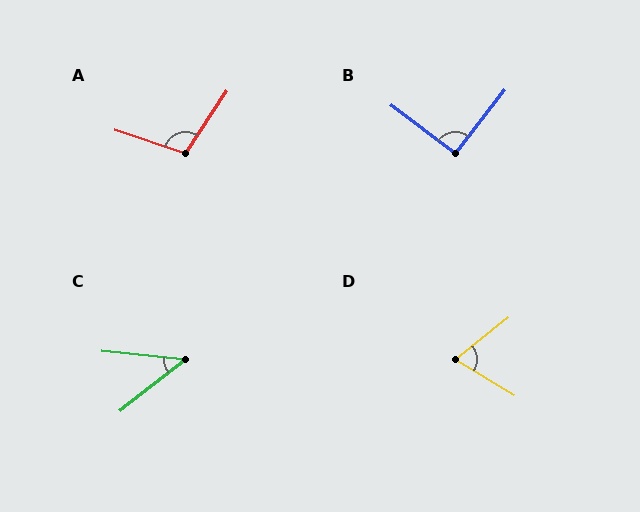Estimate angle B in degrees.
Approximately 91 degrees.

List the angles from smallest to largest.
C (44°), D (70°), B (91°), A (106°).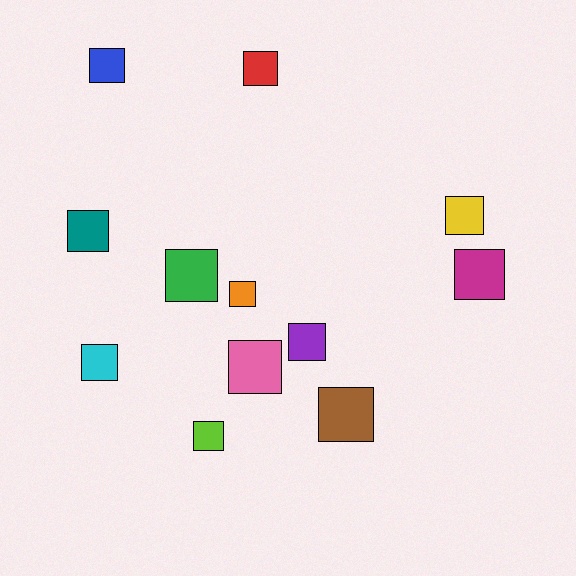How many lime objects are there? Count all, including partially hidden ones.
There is 1 lime object.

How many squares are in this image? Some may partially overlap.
There are 12 squares.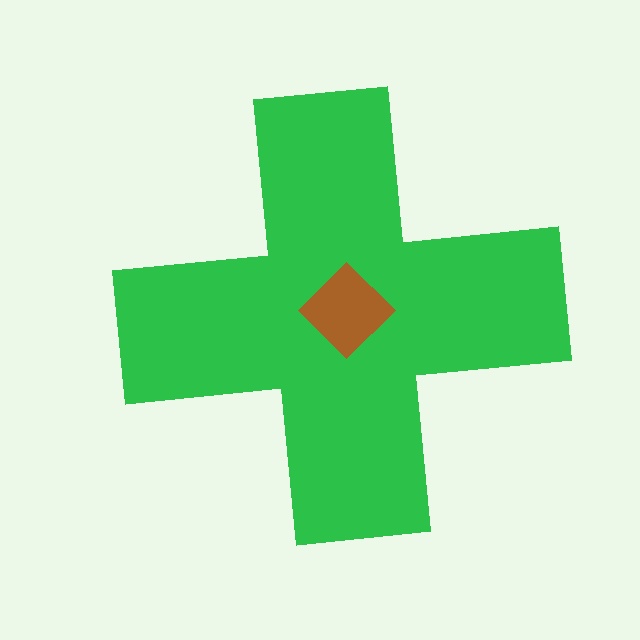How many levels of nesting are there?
2.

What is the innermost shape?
The brown diamond.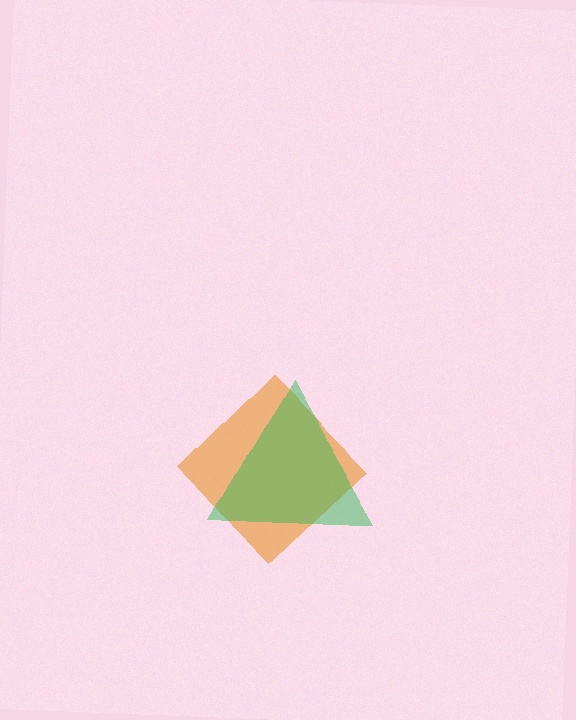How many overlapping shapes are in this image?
There are 2 overlapping shapes in the image.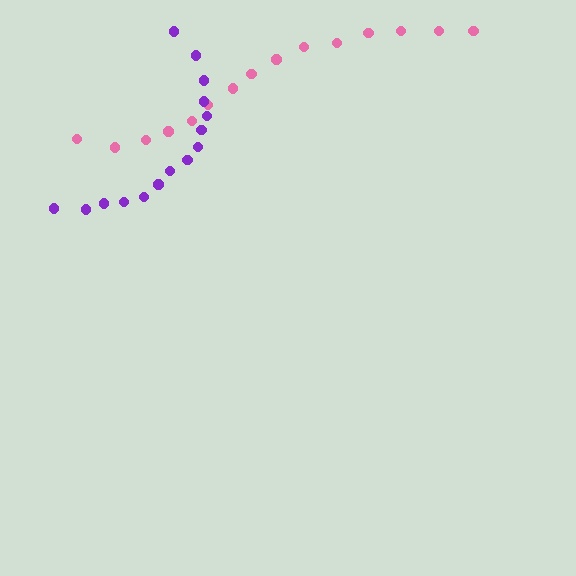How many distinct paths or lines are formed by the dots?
There are 2 distinct paths.